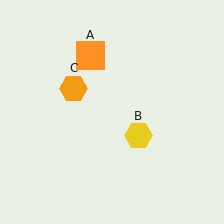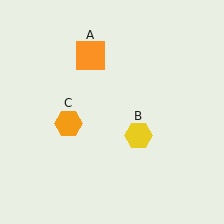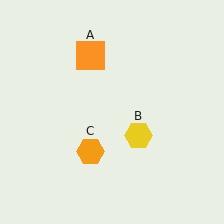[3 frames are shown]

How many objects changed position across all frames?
1 object changed position: orange hexagon (object C).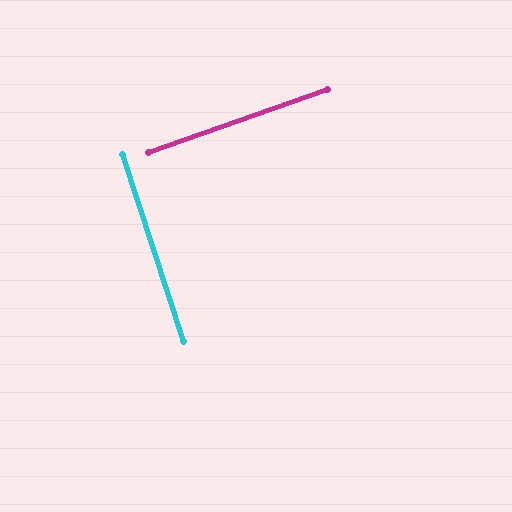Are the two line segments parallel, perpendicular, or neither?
Perpendicular — they meet at approximately 89°.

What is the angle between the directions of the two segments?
Approximately 89 degrees.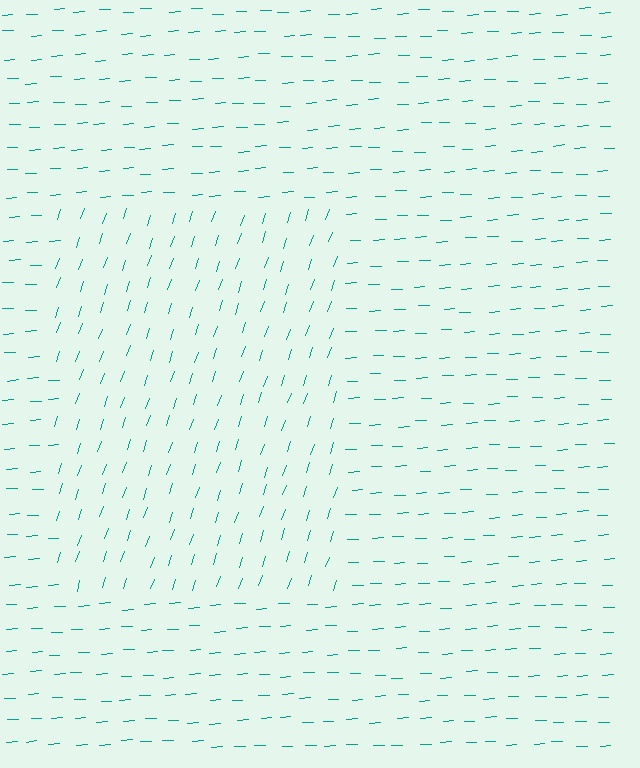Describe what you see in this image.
The image is filled with small teal line segments. A rectangle region in the image has lines oriented differently from the surrounding lines, creating a visible texture boundary.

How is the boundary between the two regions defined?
The boundary is defined purely by a change in line orientation (approximately 68 degrees difference). All lines are the same color and thickness.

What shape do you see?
I see a rectangle.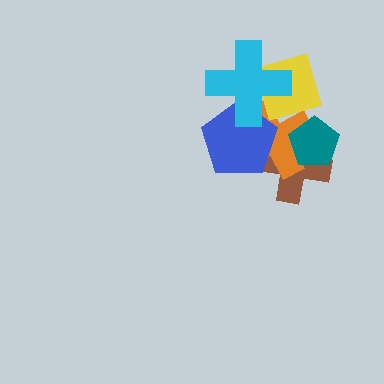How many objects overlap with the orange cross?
5 objects overlap with the orange cross.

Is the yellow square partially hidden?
Yes, it is partially covered by another shape.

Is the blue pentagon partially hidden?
Yes, it is partially covered by another shape.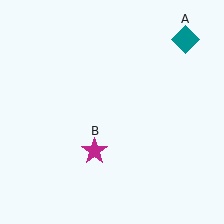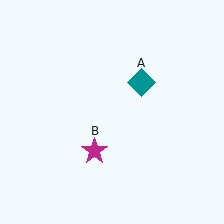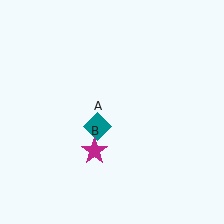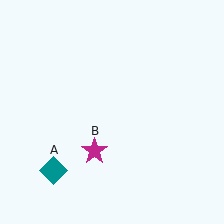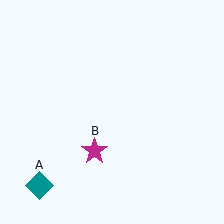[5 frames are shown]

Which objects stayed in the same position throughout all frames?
Magenta star (object B) remained stationary.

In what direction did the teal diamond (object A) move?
The teal diamond (object A) moved down and to the left.